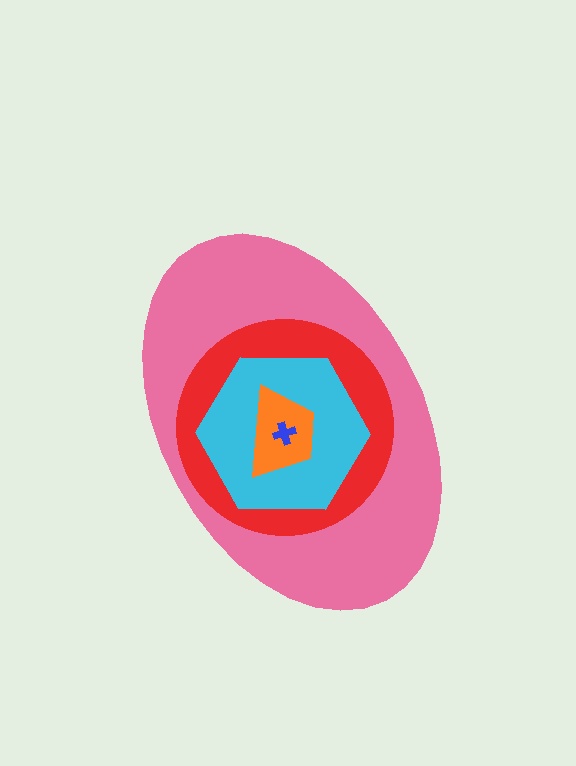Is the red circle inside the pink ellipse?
Yes.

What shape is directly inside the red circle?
The cyan hexagon.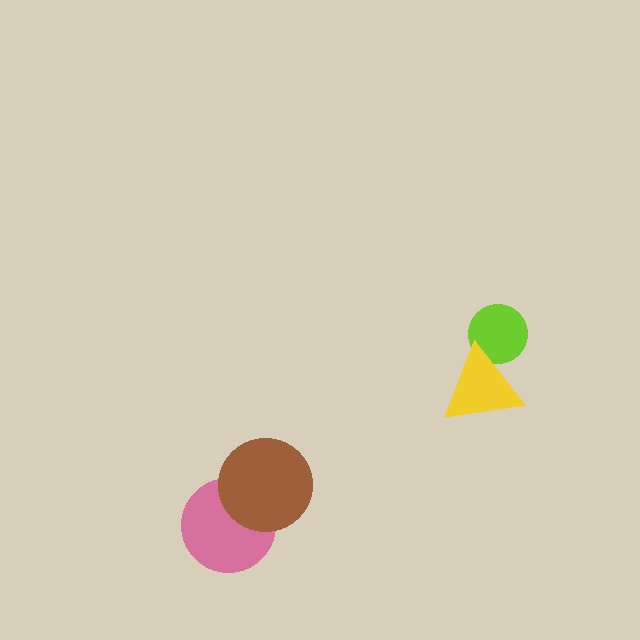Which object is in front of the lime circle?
The yellow triangle is in front of the lime circle.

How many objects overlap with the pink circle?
1 object overlaps with the pink circle.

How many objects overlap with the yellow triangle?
1 object overlaps with the yellow triangle.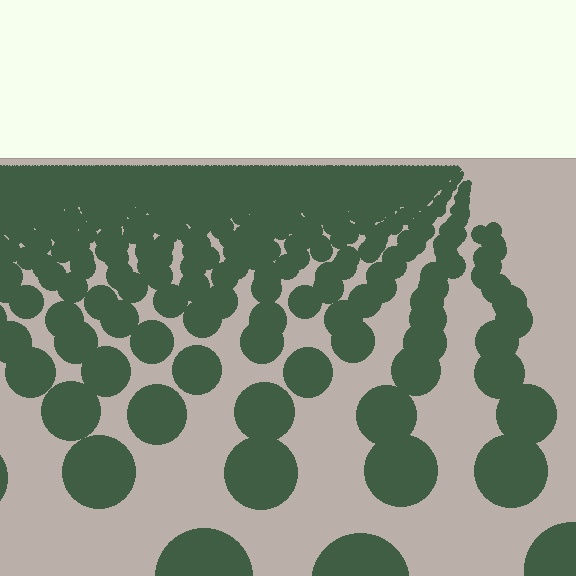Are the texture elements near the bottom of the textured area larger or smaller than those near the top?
Larger. Near the bottom, elements are closer to the viewer and appear at a bigger on-screen size.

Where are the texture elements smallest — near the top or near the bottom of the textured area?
Near the top.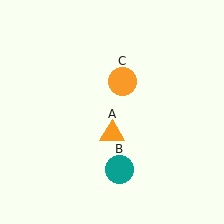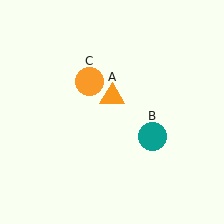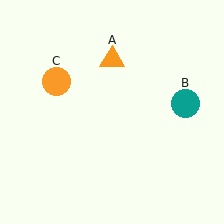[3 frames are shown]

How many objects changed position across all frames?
3 objects changed position: orange triangle (object A), teal circle (object B), orange circle (object C).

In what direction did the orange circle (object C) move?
The orange circle (object C) moved left.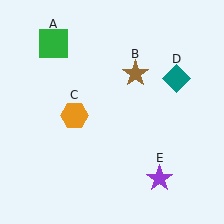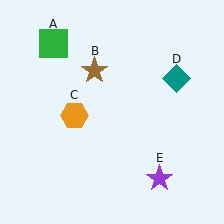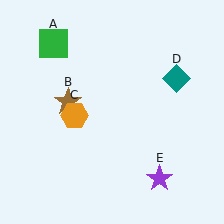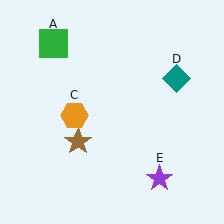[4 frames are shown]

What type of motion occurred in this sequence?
The brown star (object B) rotated counterclockwise around the center of the scene.